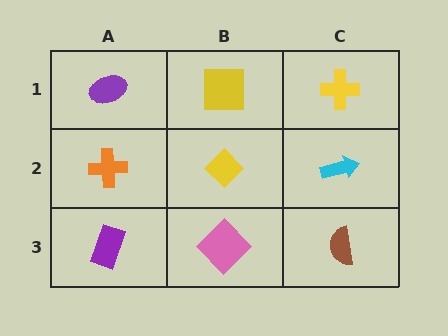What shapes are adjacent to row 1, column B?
A yellow diamond (row 2, column B), a purple ellipse (row 1, column A), a yellow cross (row 1, column C).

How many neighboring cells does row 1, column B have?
3.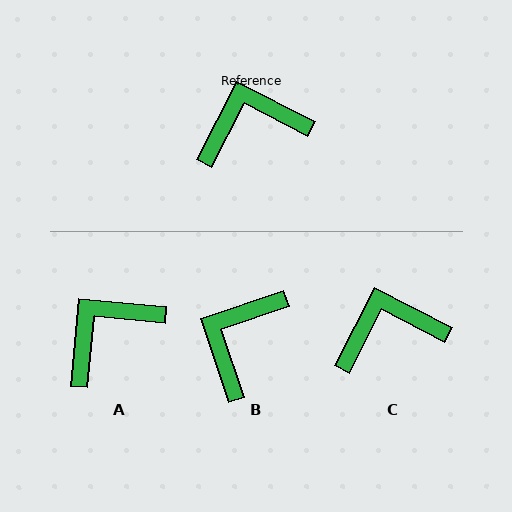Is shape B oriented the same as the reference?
No, it is off by about 45 degrees.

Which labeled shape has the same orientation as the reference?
C.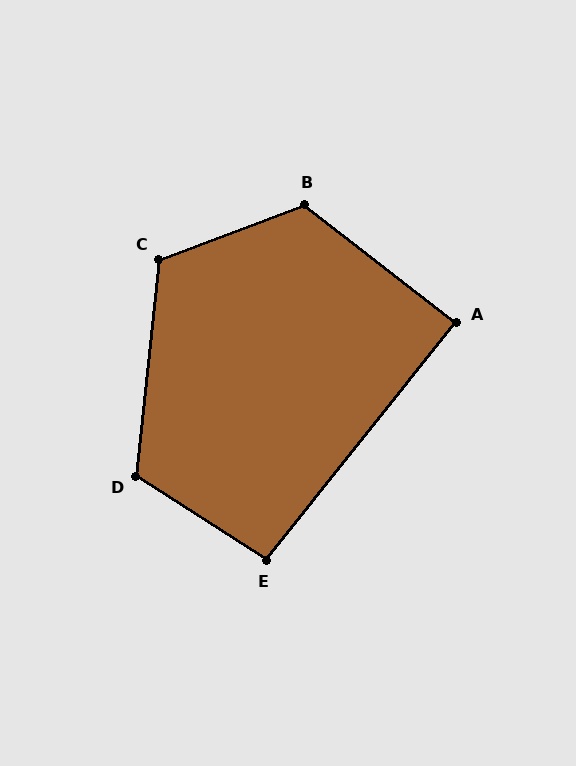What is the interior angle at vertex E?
Approximately 96 degrees (obtuse).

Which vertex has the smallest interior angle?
A, at approximately 89 degrees.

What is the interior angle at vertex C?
Approximately 116 degrees (obtuse).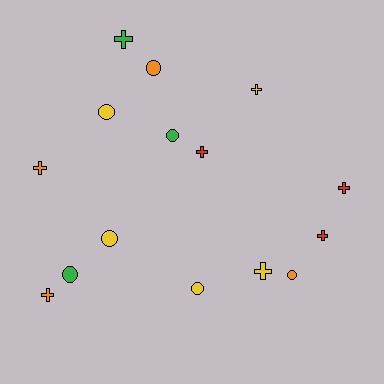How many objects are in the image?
There are 15 objects.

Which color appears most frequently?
Yellow, with 5 objects.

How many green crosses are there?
There is 1 green cross.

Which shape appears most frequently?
Cross, with 8 objects.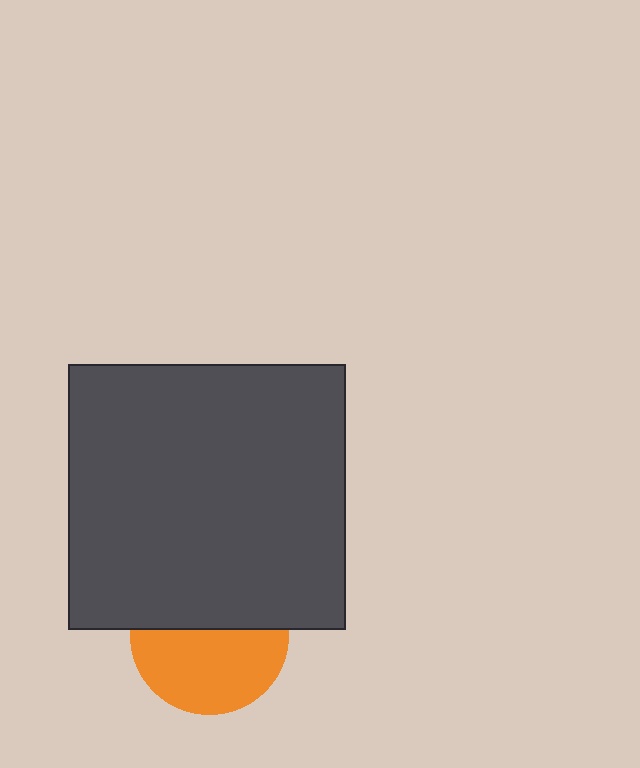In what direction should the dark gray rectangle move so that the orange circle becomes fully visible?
The dark gray rectangle should move up. That is the shortest direction to clear the overlap and leave the orange circle fully visible.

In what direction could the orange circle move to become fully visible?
The orange circle could move down. That would shift it out from behind the dark gray rectangle entirely.